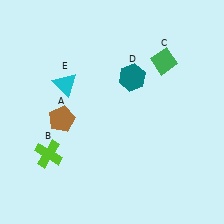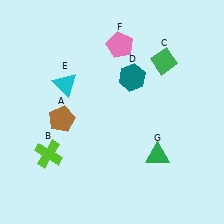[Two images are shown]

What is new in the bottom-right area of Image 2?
A green triangle (G) was added in the bottom-right area of Image 2.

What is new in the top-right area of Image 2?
A pink pentagon (F) was added in the top-right area of Image 2.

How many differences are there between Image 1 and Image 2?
There are 2 differences between the two images.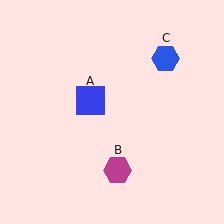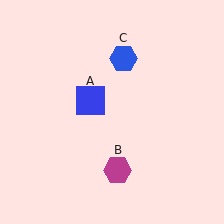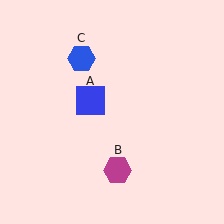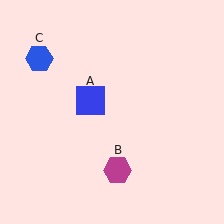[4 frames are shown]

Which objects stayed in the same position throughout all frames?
Blue square (object A) and magenta hexagon (object B) remained stationary.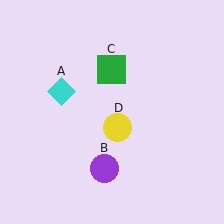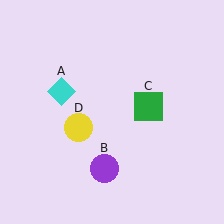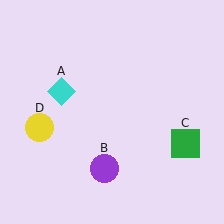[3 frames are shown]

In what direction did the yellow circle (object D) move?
The yellow circle (object D) moved left.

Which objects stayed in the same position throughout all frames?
Cyan diamond (object A) and purple circle (object B) remained stationary.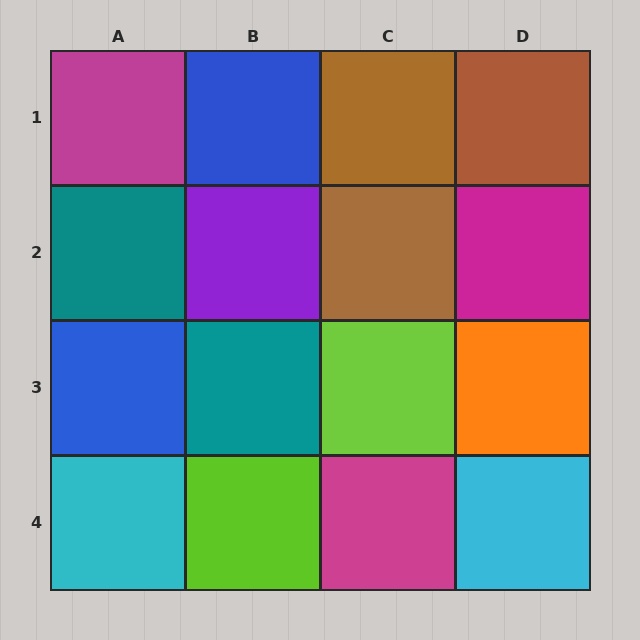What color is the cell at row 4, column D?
Cyan.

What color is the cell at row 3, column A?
Blue.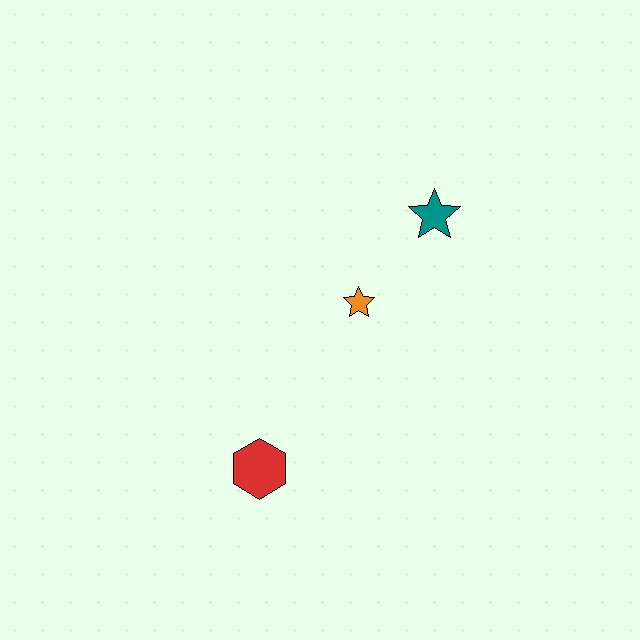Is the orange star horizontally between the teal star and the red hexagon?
Yes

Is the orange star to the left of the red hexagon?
No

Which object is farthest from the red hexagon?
The teal star is farthest from the red hexagon.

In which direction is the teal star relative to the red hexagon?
The teal star is above the red hexagon.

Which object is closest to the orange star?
The teal star is closest to the orange star.